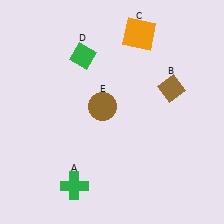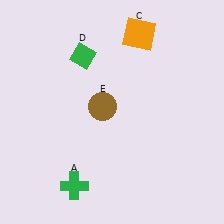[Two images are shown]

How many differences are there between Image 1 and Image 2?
There is 1 difference between the two images.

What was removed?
The brown diamond (B) was removed in Image 2.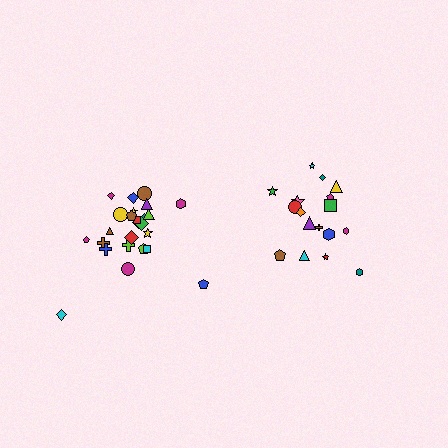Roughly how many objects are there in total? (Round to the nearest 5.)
Roughly 45 objects in total.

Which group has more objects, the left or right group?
The left group.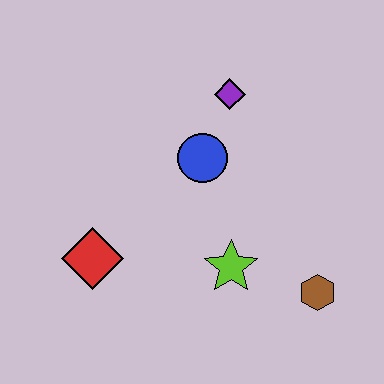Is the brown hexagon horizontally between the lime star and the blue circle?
No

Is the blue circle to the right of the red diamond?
Yes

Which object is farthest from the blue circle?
The brown hexagon is farthest from the blue circle.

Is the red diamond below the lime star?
No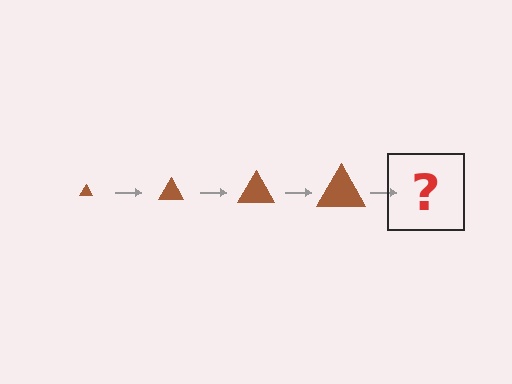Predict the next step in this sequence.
The next step is a brown triangle, larger than the previous one.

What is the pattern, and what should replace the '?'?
The pattern is that the triangle gets progressively larger each step. The '?' should be a brown triangle, larger than the previous one.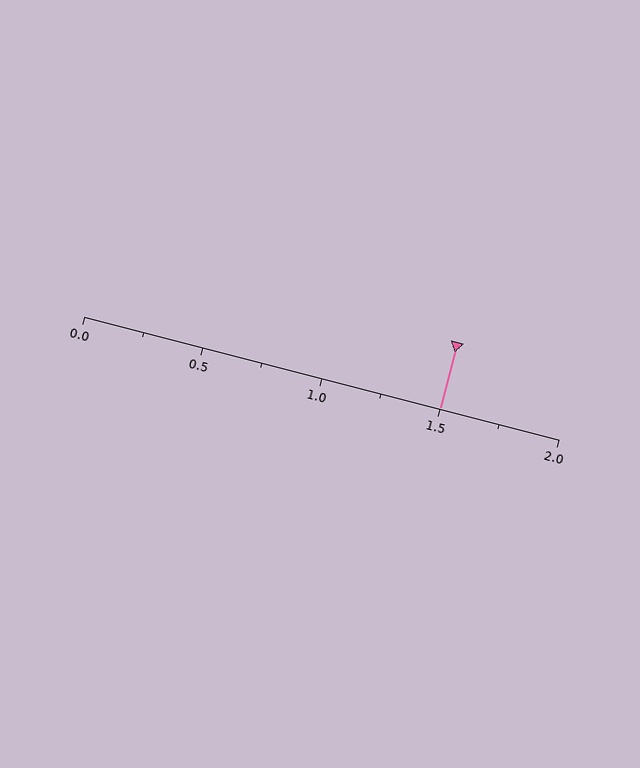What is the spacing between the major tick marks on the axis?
The major ticks are spaced 0.5 apart.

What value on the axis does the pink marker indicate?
The marker indicates approximately 1.5.